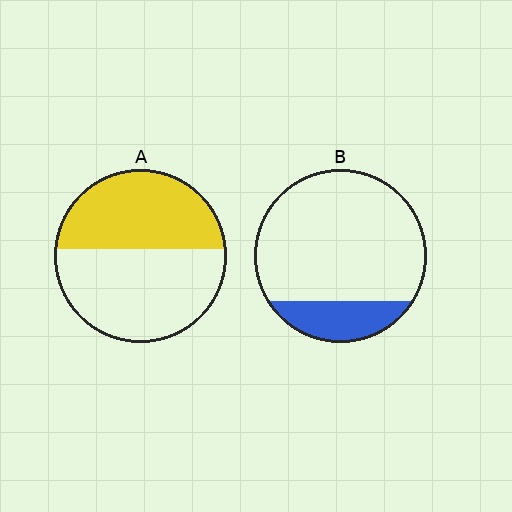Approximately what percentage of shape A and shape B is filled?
A is approximately 45% and B is approximately 20%.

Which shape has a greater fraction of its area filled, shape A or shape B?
Shape A.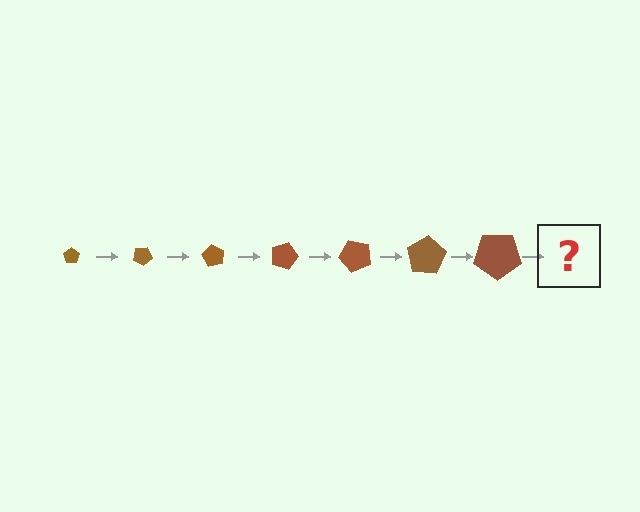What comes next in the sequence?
The next element should be a pentagon, larger than the previous one and rotated 210 degrees from the start.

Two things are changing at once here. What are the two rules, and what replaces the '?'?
The two rules are that the pentagon grows larger each step and it rotates 30 degrees each step. The '?' should be a pentagon, larger than the previous one and rotated 210 degrees from the start.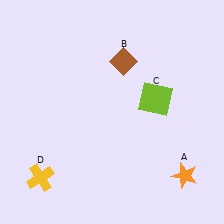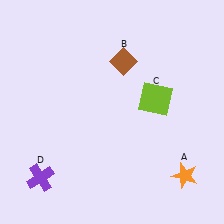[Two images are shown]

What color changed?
The cross (D) changed from yellow in Image 1 to purple in Image 2.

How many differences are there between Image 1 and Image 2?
There is 1 difference between the two images.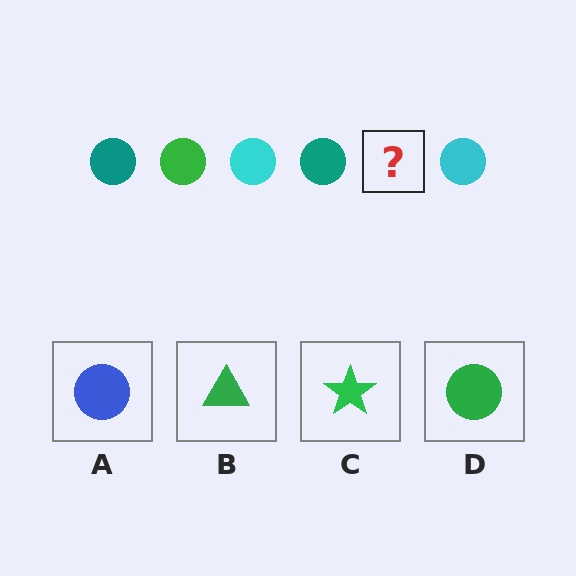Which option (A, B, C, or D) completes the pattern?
D.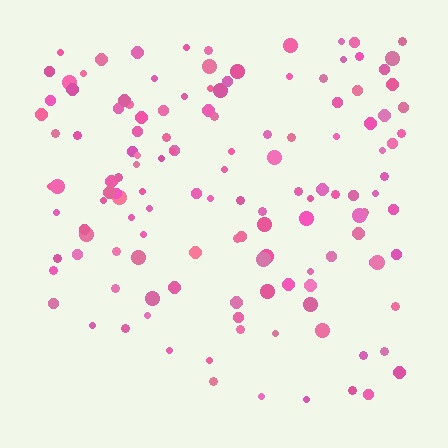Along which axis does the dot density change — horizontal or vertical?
Vertical.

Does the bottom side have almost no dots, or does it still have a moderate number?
Still a moderate number, just noticeably fewer than the top.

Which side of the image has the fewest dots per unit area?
The bottom.